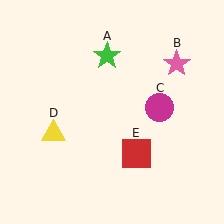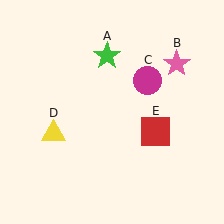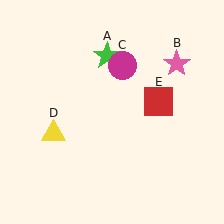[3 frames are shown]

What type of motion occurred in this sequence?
The magenta circle (object C), red square (object E) rotated counterclockwise around the center of the scene.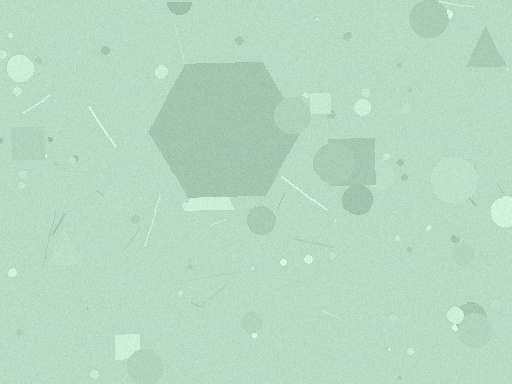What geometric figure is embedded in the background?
A hexagon is embedded in the background.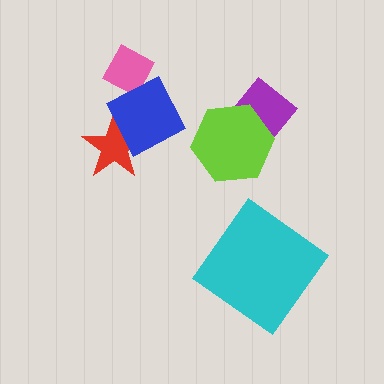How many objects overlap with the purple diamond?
1 object overlaps with the purple diamond.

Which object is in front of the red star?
The blue diamond is in front of the red star.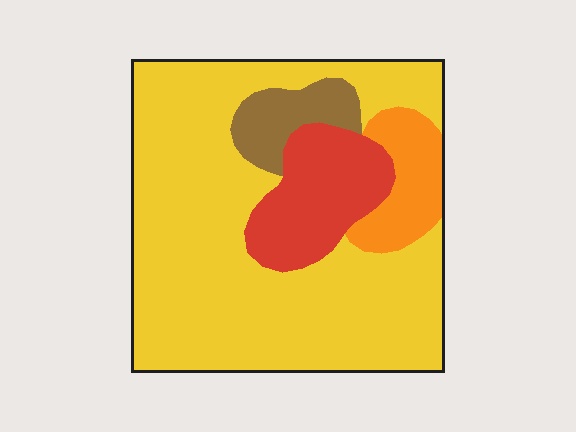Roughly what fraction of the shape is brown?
Brown takes up about one tenth (1/10) of the shape.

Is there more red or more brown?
Red.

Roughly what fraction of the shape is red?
Red covers 14% of the shape.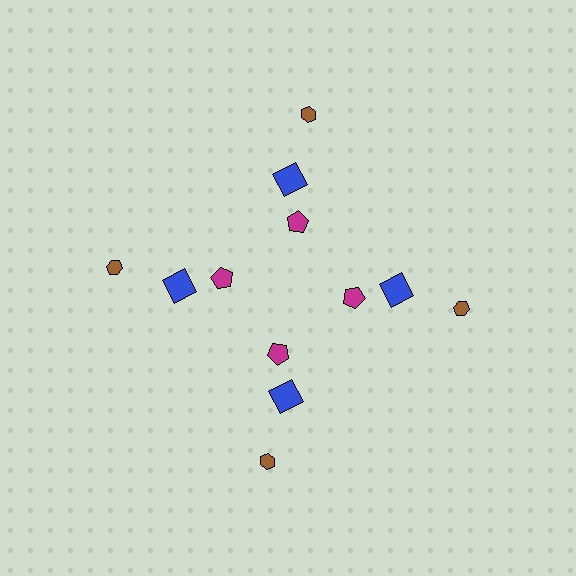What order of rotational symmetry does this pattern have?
This pattern has 4-fold rotational symmetry.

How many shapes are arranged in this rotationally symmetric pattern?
There are 12 shapes, arranged in 4 groups of 3.